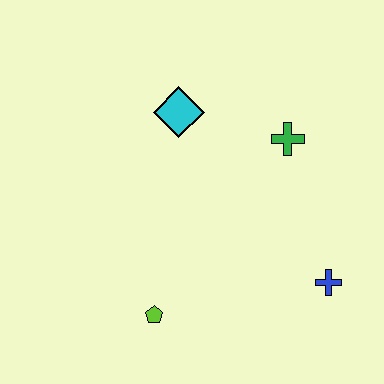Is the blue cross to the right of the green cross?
Yes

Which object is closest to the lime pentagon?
The blue cross is closest to the lime pentagon.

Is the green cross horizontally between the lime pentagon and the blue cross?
Yes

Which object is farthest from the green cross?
The lime pentagon is farthest from the green cross.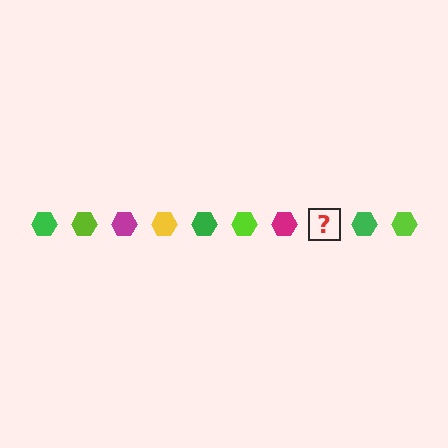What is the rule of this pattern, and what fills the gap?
The rule is that the pattern cycles through green, lime, magenta, yellow hexagons. The gap should be filled with a yellow hexagon.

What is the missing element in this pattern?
The missing element is a yellow hexagon.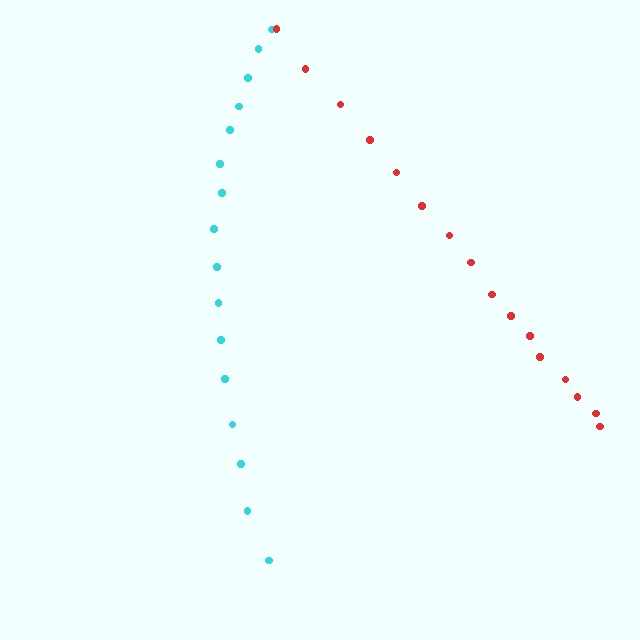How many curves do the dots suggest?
There are 2 distinct paths.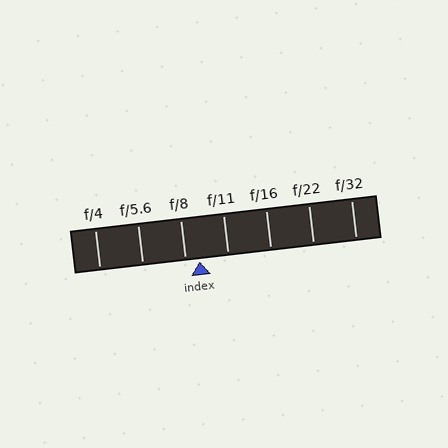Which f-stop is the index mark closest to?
The index mark is closest to f/8.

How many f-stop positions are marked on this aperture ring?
There are 7 f-stop positions marked.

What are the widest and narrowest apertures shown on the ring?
The widest aperture shown is f/4 and the narrowest is f/32.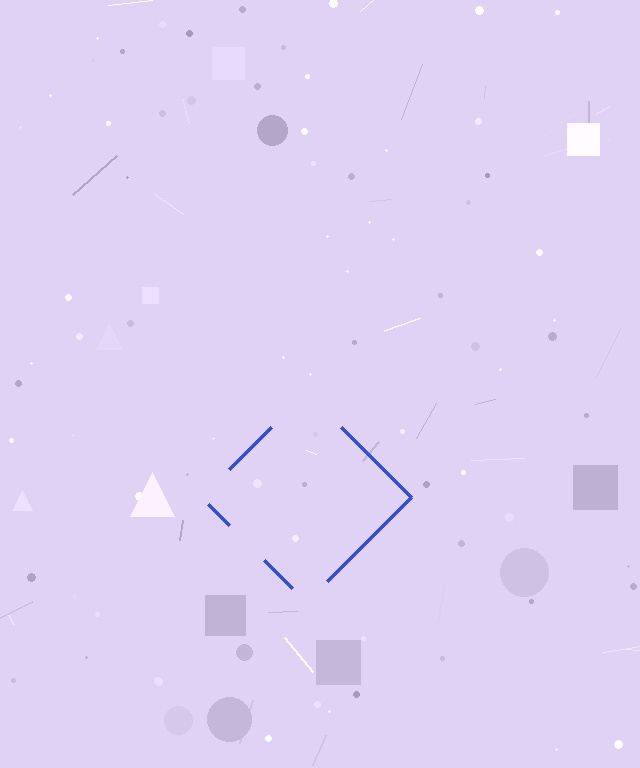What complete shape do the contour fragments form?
The contour fragments form a diamond.